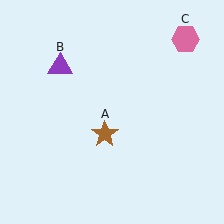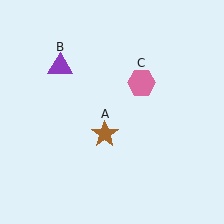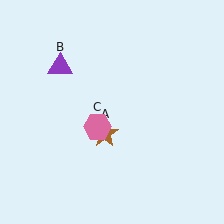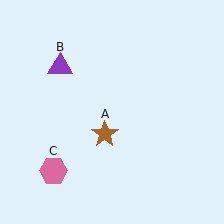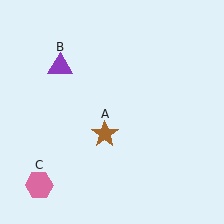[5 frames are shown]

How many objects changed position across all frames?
1 object changed position: pink hexagon (object C).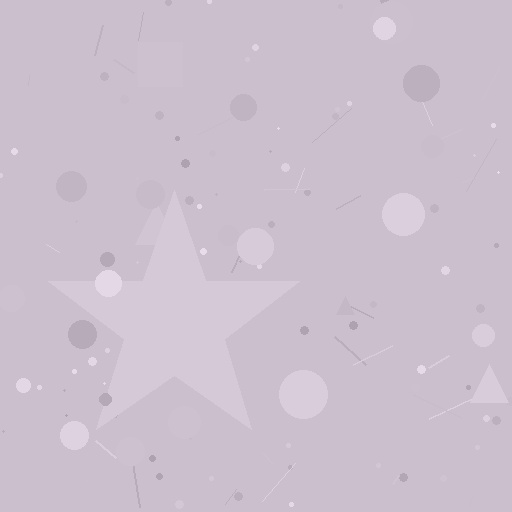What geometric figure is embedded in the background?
A star is embedded in the background.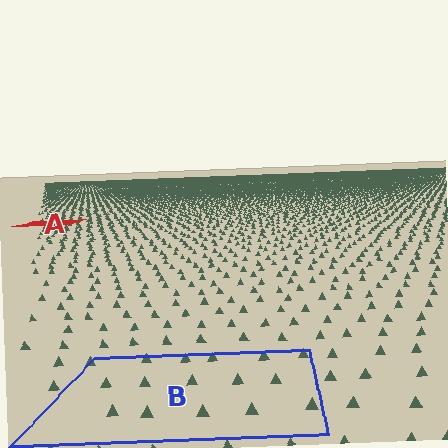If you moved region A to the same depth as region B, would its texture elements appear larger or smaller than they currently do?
They would appear larger. At a closer depth, the same texture elements are projected at a bigger on-screen size.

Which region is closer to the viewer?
Region B is closer. The texture elements there are larger and more spread out.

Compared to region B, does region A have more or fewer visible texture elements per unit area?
Region A has more texture elements per unit area — they are packed more densely because it is farther away.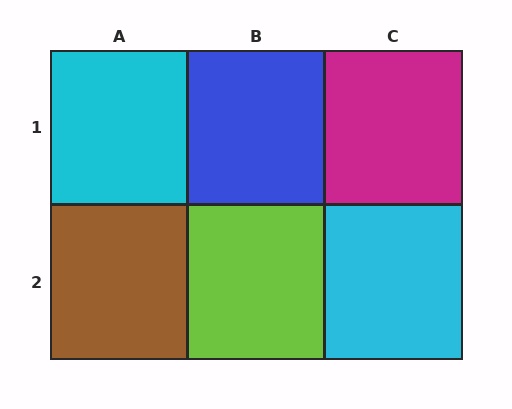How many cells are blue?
1 cell is blue.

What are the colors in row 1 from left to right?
Cyan, blue, magenta.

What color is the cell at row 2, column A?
Brown.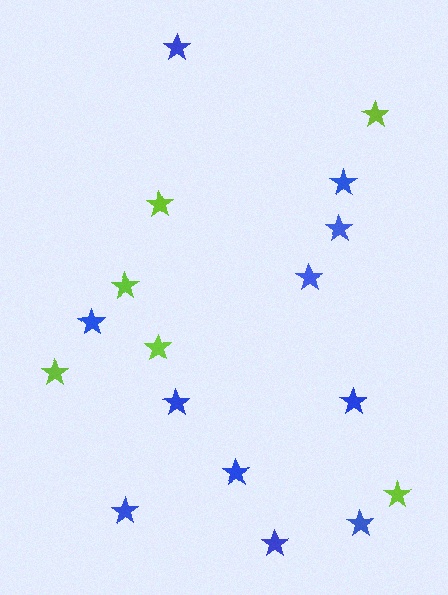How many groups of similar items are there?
There are 2 groups: one group of lime stars (6) and one group of blue stars (11).